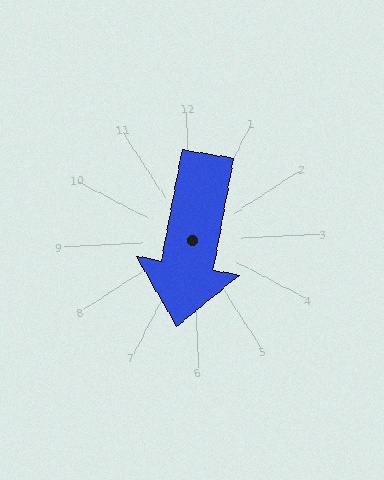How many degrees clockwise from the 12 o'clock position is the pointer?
Approximately 193 degrees.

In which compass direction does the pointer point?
South.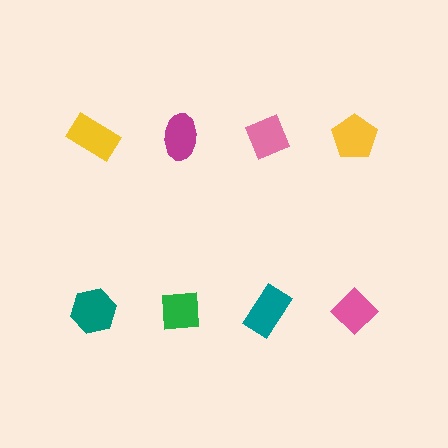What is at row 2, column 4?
A pink diamond.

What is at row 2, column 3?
A teal rectangle.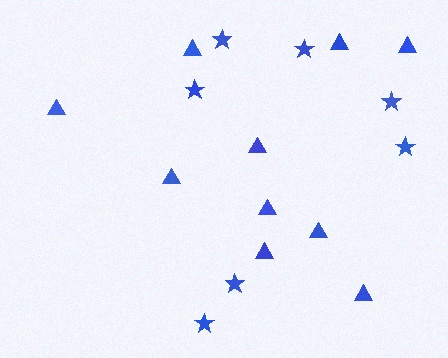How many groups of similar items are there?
There are 2 groups: one group of stars (7) and one group of triangles (10).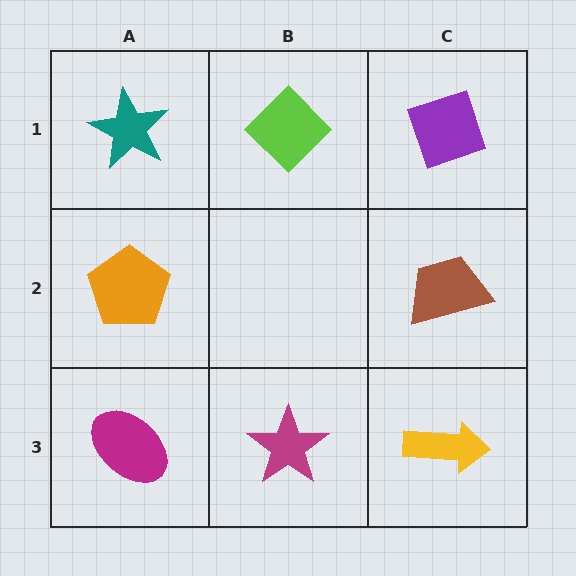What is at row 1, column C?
A purple diamond.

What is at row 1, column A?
A teal star.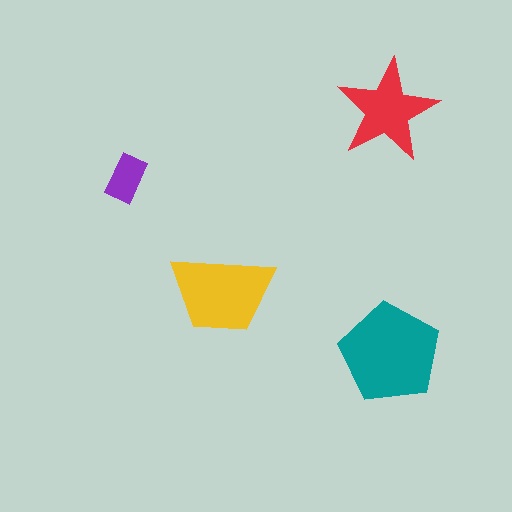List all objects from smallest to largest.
The purple rectangle, the red star, the yellow trapezoid, the teal pentagon.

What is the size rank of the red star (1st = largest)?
3rd.